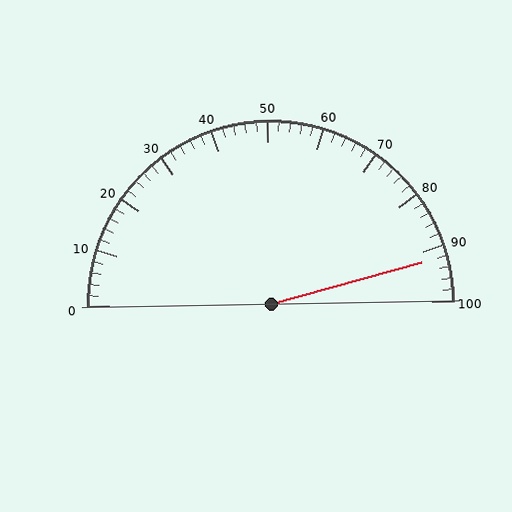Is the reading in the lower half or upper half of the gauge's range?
The reading is in the upper half of the range (0 to 100).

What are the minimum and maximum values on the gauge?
The gauge ranges from 0 to 100.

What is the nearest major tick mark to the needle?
The nearest major tick mark is 90.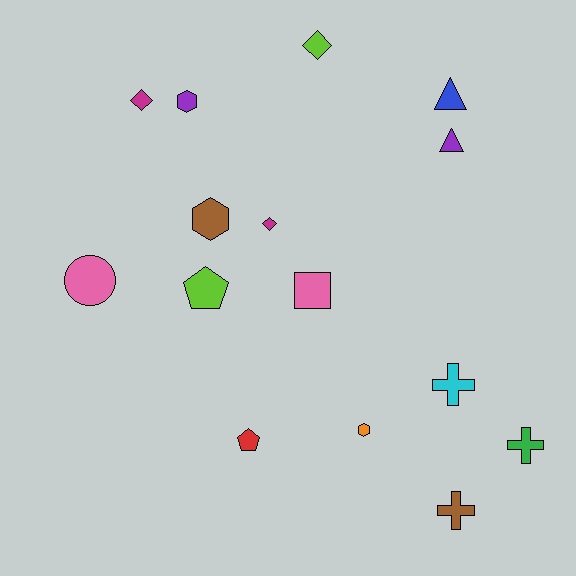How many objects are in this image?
There are 15 objects.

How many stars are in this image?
There are no stars.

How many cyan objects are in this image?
There is 1 cyan object.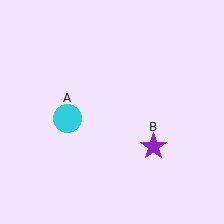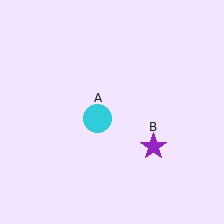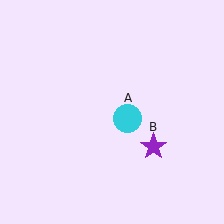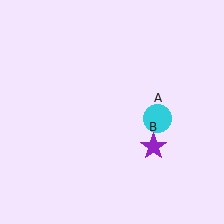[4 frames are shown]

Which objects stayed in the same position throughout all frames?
Purple star (object B) remained stationary.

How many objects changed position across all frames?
1 object changed position: cyan circle (object A).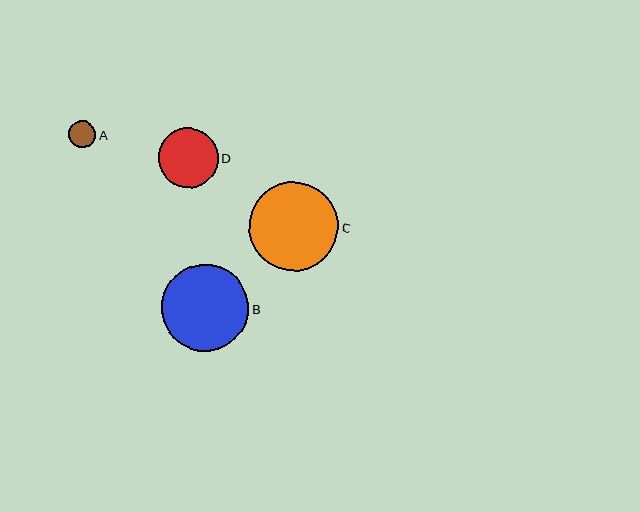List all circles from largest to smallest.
From largest to smallest: C, B, D, A.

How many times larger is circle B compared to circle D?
Circle B is approximately 1.5 times the size of circle D.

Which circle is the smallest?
Circle A is the smallest with a size of approximately 28 pixels.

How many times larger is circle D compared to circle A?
Circle D is approximately 2.2 times the size of circle A.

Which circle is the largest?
Circle C is the largest with a size of approximately 89 pixels.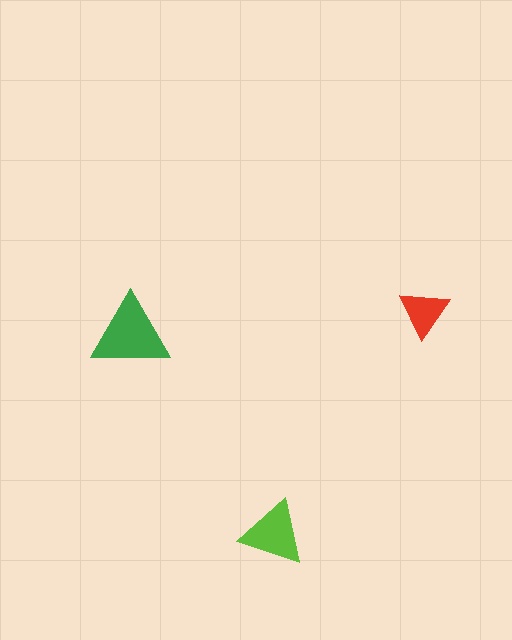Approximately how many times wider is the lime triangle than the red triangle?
About 1.5 times wider.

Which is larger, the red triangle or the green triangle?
The green one.